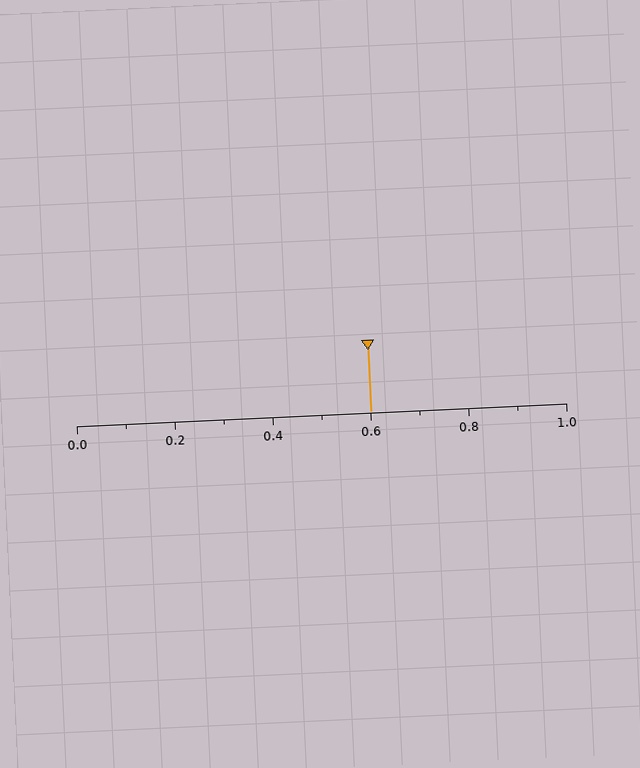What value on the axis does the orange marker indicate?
The marker indicates approximately 0.6.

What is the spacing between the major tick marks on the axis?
The major ticks are spaced 0.2 apart.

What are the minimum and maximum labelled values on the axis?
The axis runs from 0.0 to 1.0.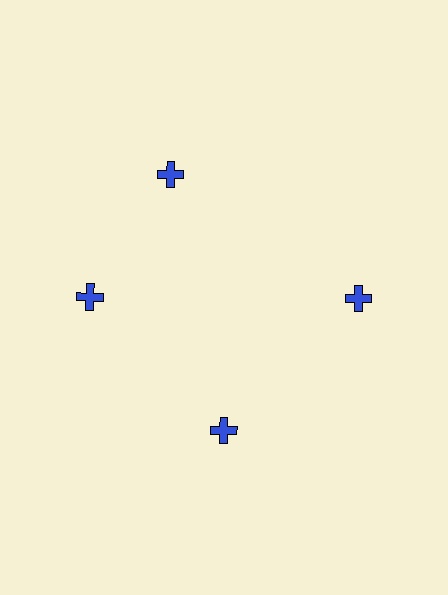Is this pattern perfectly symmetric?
No. The 4 blue crosses are arranged in a ring, but one element near the 12 o'clock position is rotated out of alignment along the ring, breaking the 4-fold rotational symmetry.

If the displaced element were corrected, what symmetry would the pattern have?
It would have 4-fold rotational symmetry — the pattern would map onto itself every 90 degrees.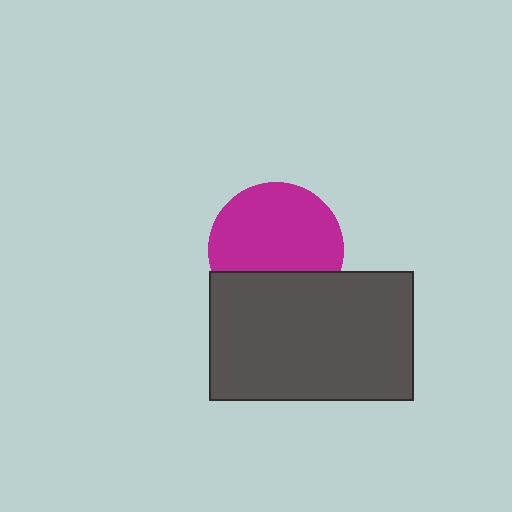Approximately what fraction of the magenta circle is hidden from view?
Roughly 30% of the magenta circle is hidden behind the dark gray rectangle.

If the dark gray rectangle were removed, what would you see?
You would see the complete magenta circle.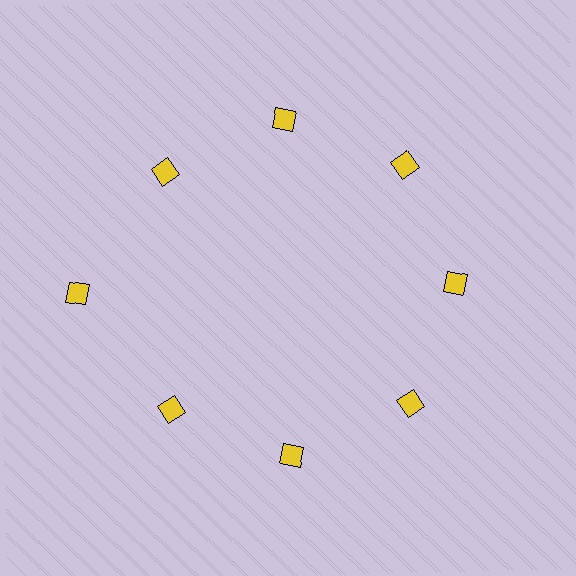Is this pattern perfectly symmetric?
No. The 8 yellow diamonds are arranged in a ring, but one element near the 9 o'clock position is pushed outward from the center, breaking the 8-fold rotational symmetry.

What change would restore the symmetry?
The symmetry would be restored by moving it inward, back onto the ring so that all 8 diamonds sit at equal angles and equal distance from the center.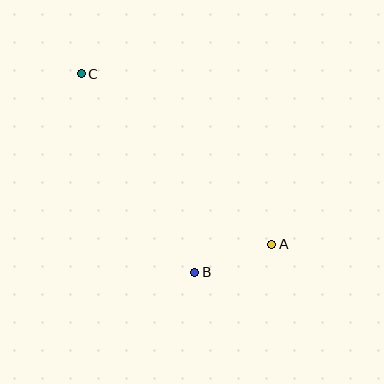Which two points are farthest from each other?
Points A and C are farthest from each other.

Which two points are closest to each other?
Points A and B are closest to each other.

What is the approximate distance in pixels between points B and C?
The distance between B and C is approximately 229 pixels.